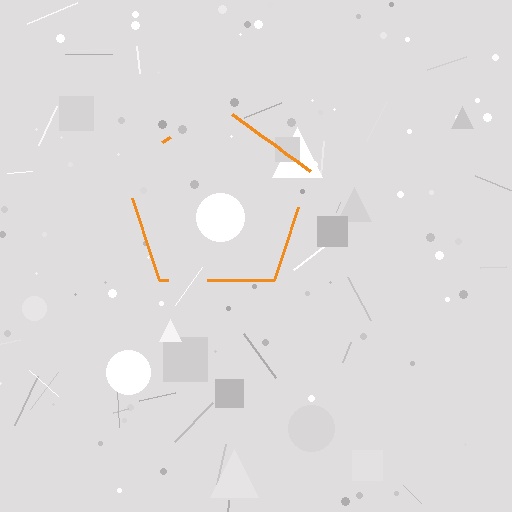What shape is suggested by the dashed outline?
The dashed outline suggests a pentagon.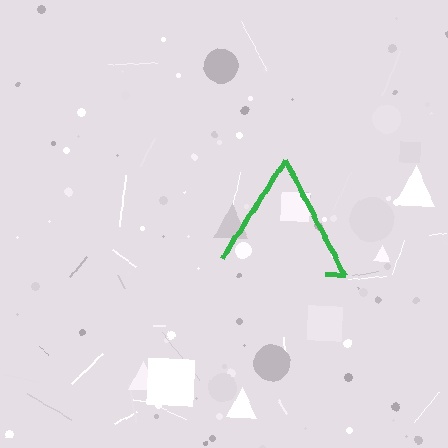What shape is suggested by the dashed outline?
The dashed outline suggests a triangle.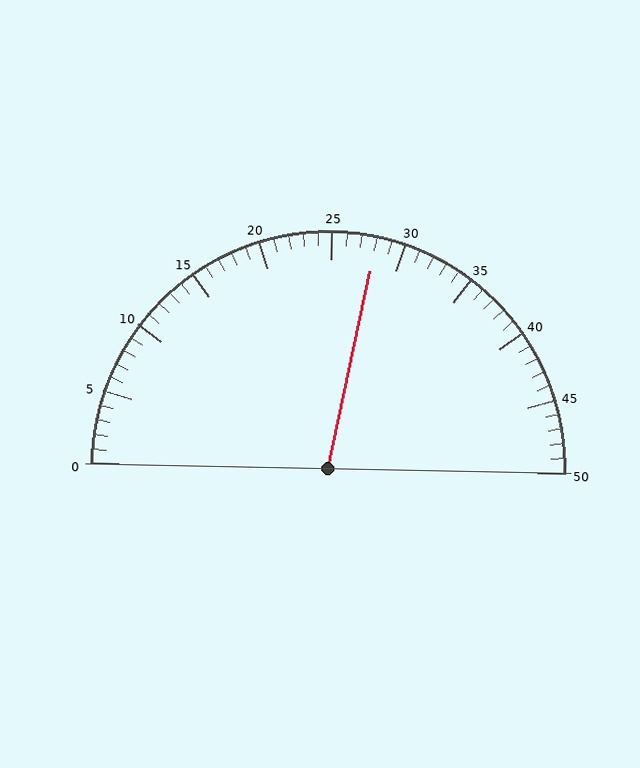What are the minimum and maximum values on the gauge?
The gauge ranges from 0 to 50.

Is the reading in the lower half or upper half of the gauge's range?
The reading is in the upper half of the range (0 to 50).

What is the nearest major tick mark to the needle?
The nearest major tick mark is 30.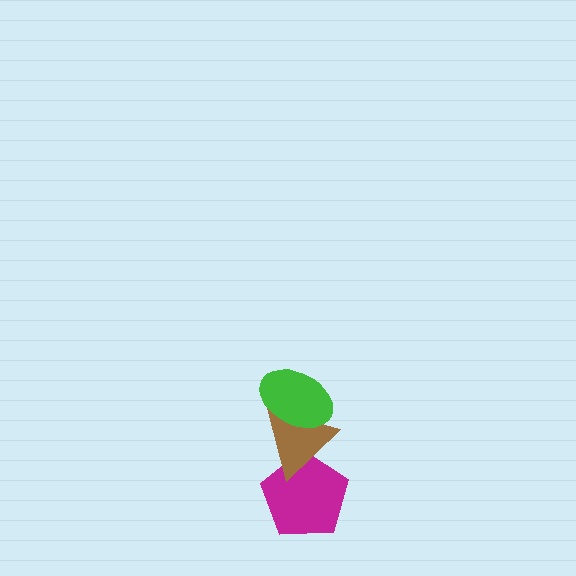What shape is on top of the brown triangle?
The green ellipse is on top of the brown triangle.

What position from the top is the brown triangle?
The brown triangle is 2nd from the top.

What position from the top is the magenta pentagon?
The magenta pentagon is 3rd from the top.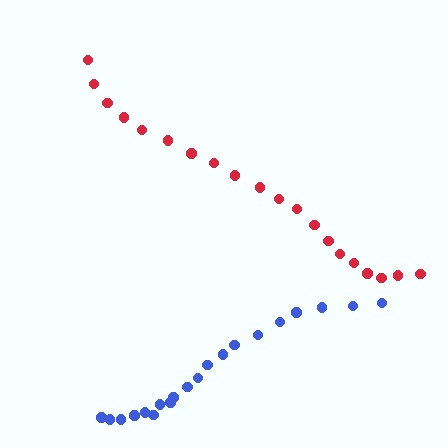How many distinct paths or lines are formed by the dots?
There are 2 distinct paths.